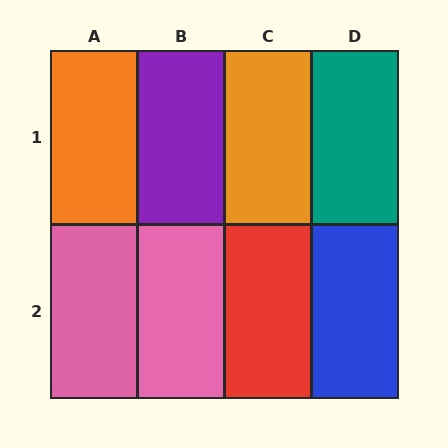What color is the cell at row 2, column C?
Red.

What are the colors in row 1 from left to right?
Orange, purple, orange, teal.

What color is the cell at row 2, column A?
Pink.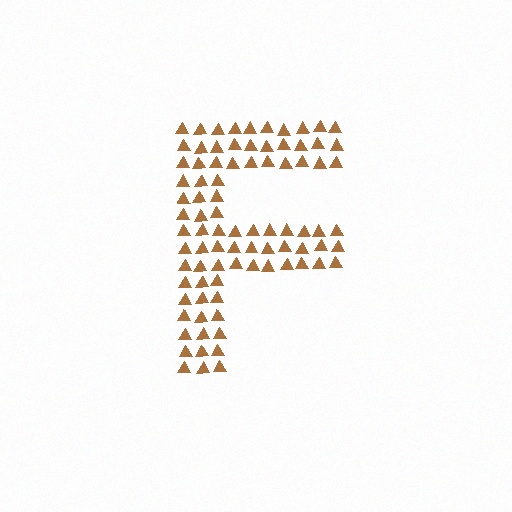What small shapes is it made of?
It is made of small triangles.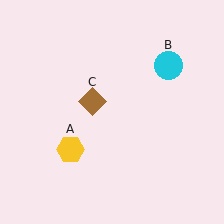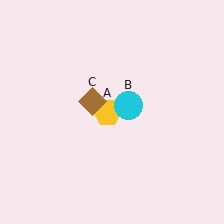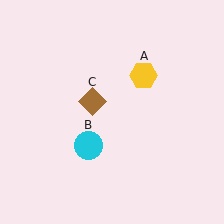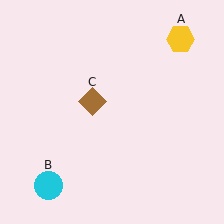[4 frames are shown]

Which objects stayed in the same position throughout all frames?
Brown diamond (object C) remained stationary.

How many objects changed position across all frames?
2 objects changed position: yellow hexagon (object A), cyan circle (object B).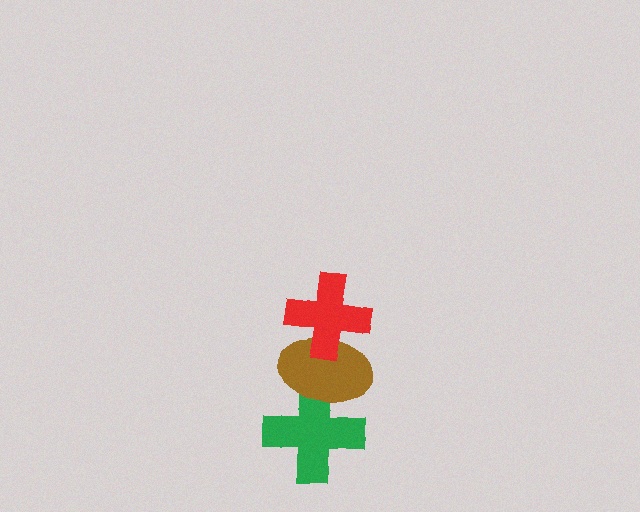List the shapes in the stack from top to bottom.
From top to bottom: the red cross, the brown ellipse, the green cross.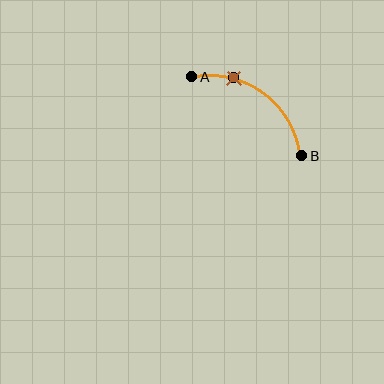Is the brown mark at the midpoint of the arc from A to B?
No. The brown mark lies on the arc but is closer to endpoint A. The arc midpoint would be at the point on the curve equidistant along the arc from both A and B.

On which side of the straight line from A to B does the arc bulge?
The arc bulges above and to the right of the straight line connecting A and B.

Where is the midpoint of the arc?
The arc midpoint is the point on the curve farthest from the straight line joining A and B. It sits above and to the right of that line.